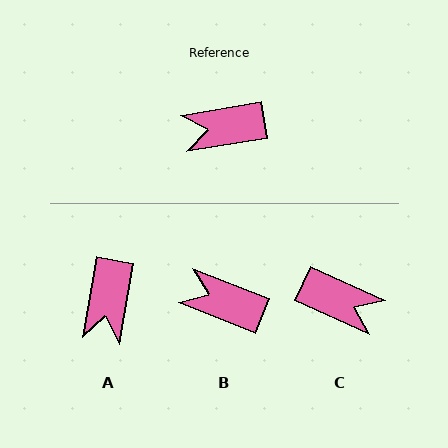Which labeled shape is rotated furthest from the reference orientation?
C, about 146 degrees away.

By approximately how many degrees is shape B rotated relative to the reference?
Approximately 31 degrees clockwise.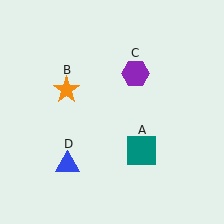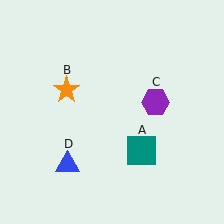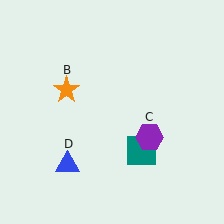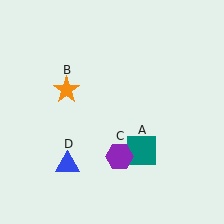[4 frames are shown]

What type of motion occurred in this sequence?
The purple hexagon (object C) rotated clockwise around the center of the scene.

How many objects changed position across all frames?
1 object changed position: purple hexagon (object C).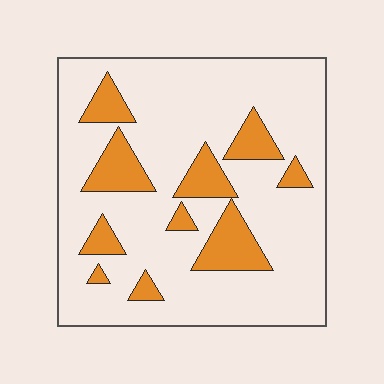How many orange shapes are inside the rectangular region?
10.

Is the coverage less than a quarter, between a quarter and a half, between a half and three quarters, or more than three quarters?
Less than a quarter.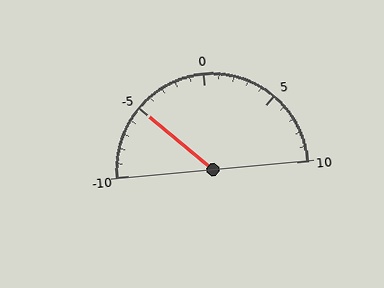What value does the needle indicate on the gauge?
The needle indicates approximately -5.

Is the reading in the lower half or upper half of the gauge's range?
The reading is in the lower half of the range (-10 to 10).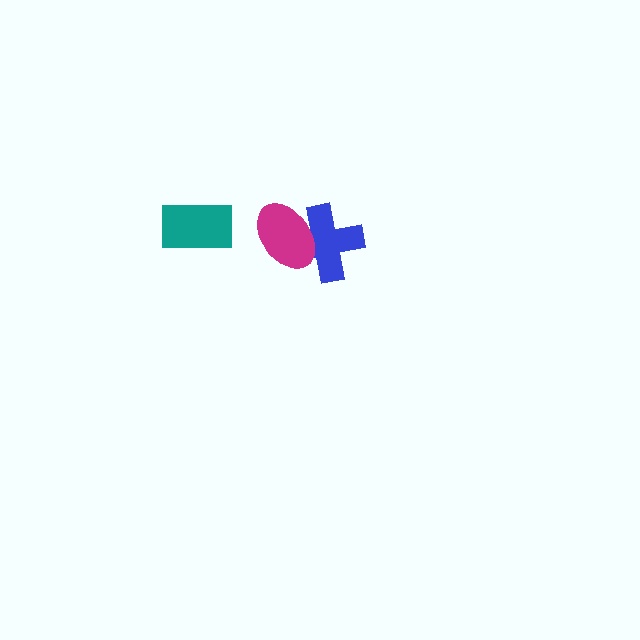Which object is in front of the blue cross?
The magenta ellipse is in front of the blue cross.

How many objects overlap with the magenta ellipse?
1 object overlaps with the magenta ellipse.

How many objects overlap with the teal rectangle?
0 objects overlap with the teal rectangle.